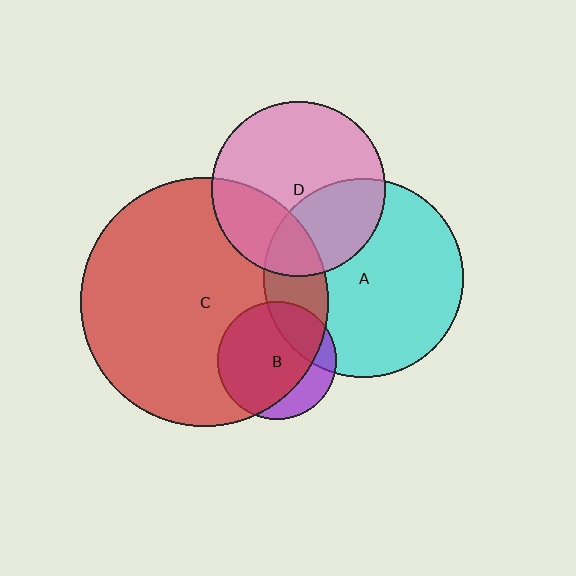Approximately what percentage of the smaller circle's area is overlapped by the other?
Approximately 20%.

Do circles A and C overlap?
Yes.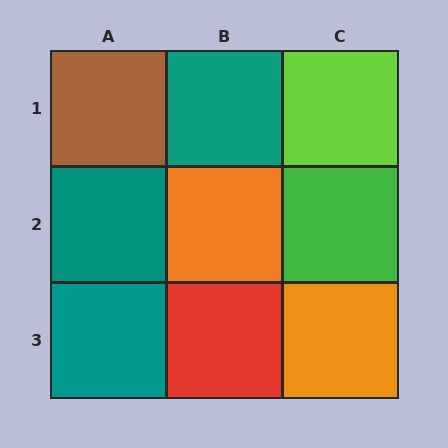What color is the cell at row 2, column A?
Teal.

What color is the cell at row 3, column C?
Orange.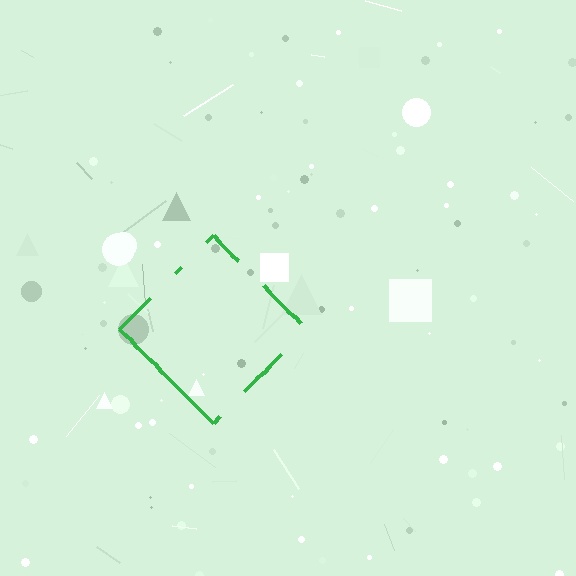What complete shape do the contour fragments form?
The contour fragments form a diamond.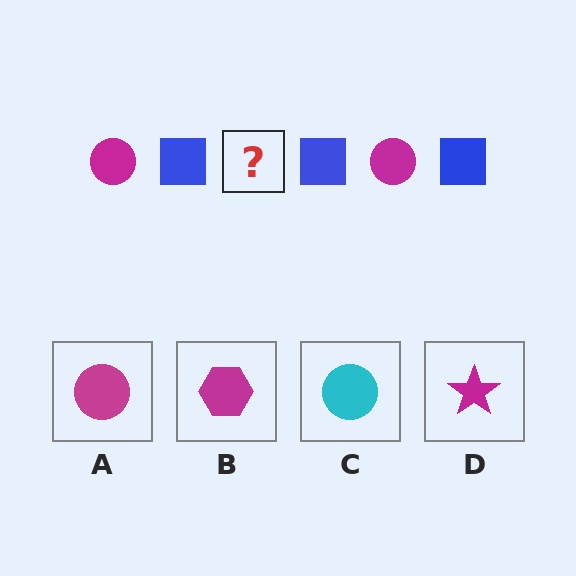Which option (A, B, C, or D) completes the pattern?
A.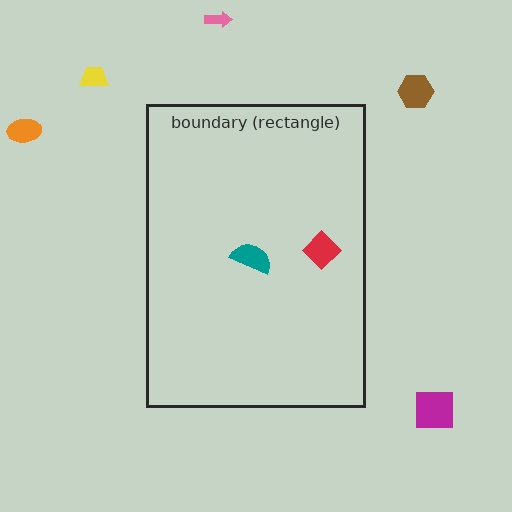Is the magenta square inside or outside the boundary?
Outside.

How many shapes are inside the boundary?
2 inside, 5 outside.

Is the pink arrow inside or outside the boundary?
Outside.